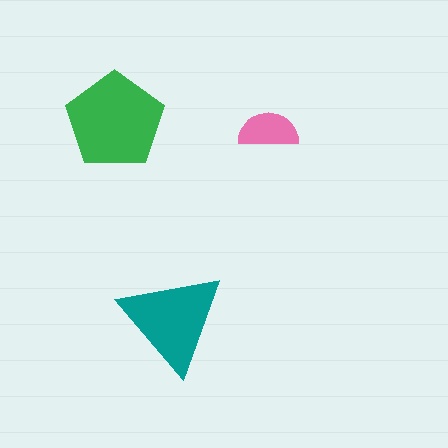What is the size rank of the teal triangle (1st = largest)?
2nd.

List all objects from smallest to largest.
The pink semicircle, the teal triangle, the green pentagon.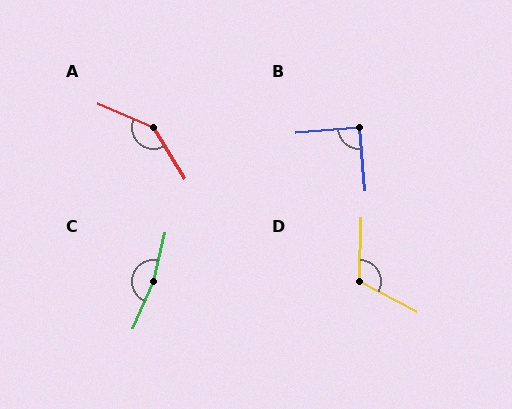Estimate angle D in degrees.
Approximately 117 degrees.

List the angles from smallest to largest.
B (91°), D (117°), A (144°), C (170°).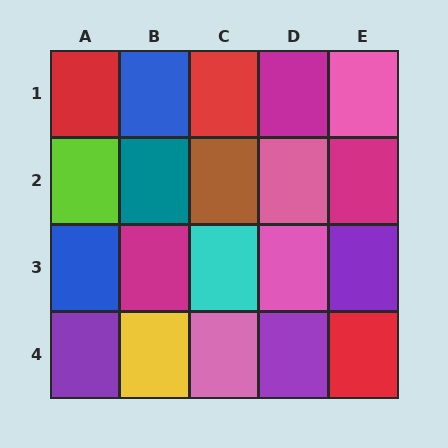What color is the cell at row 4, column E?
Red.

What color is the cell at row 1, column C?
Red.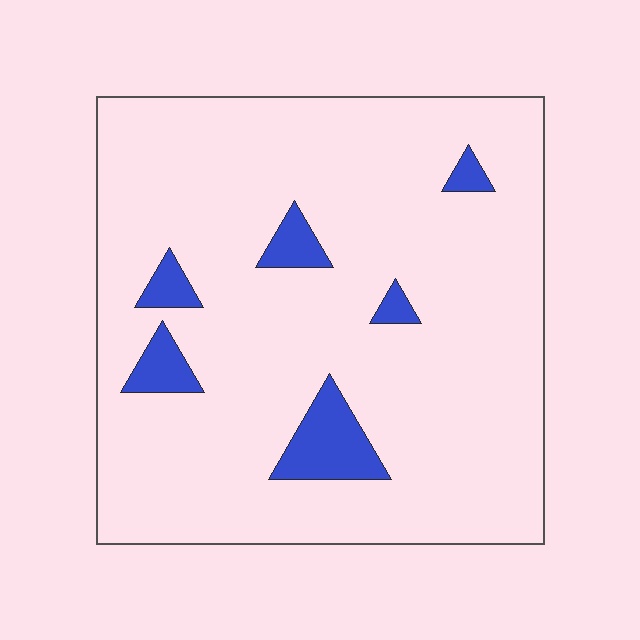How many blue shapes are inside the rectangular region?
6.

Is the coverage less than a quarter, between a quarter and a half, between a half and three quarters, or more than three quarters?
Less than a quarter.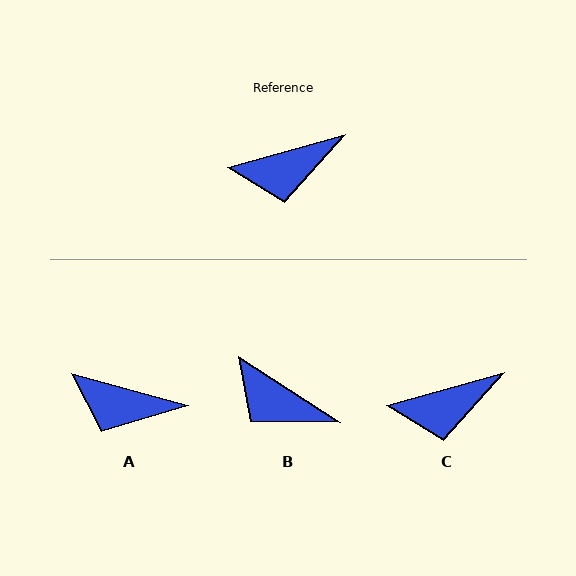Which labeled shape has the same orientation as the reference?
C.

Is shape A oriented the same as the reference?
No, it is off by about 31 degrees.